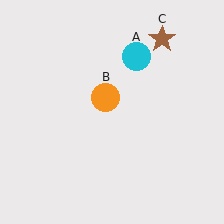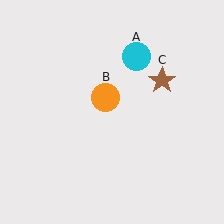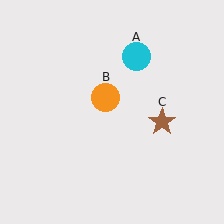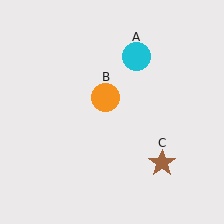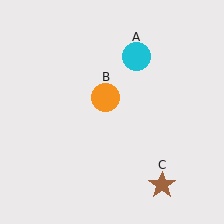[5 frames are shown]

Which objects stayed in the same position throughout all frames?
Cyan circle (object A) and orange circle (object B) remained stationary.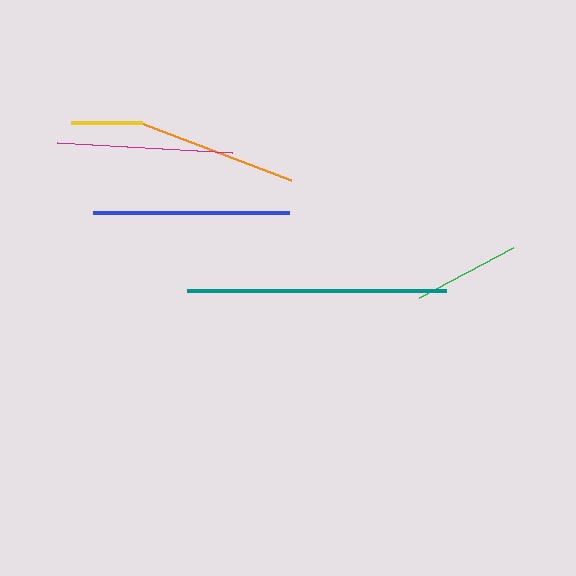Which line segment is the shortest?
The yellow line is the shortest at approximately 71 pixels.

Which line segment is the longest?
The teal line is the longest at approximately 259 pixels.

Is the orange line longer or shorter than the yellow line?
The orange line is longer than the yellow line.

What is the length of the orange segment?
The orange segment is approximately 160 pixels long.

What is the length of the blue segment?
The blue segment is approximately 196 pixels long.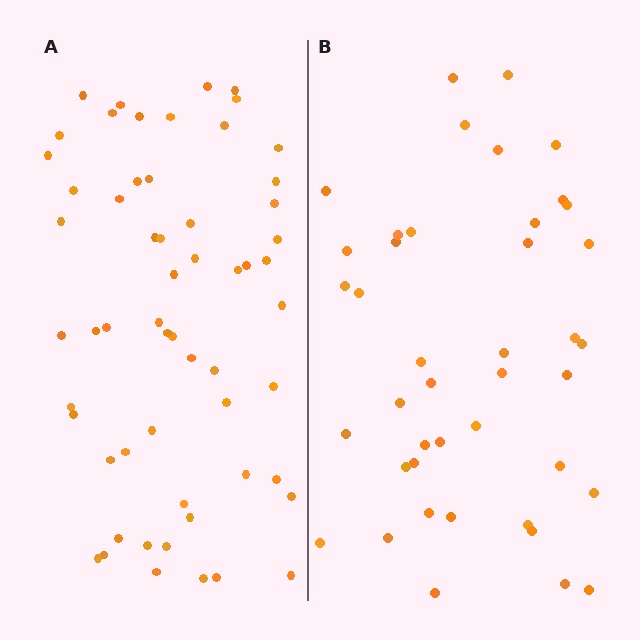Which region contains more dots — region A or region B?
Region A (the left region) has more dots.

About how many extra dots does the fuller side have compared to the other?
Region A has approximately 15 more dots than region B.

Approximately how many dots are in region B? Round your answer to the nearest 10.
About 40 dots. (The exact count is 42, which rounds to 40.)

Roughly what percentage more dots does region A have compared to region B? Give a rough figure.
About 40% more.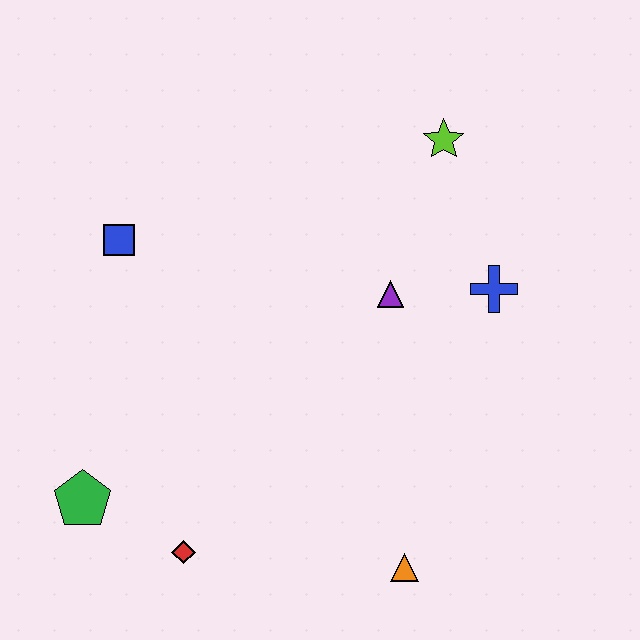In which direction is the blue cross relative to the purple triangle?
The blue cross is to the right of the purple triangle.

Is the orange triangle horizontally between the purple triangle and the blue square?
No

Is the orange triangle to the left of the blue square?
No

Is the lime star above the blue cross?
Yes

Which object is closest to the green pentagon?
The red diamond is closest to the green pentagon.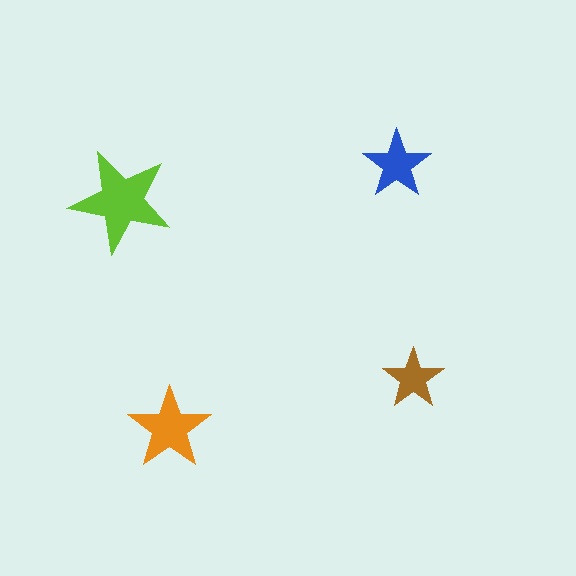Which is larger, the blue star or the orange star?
The orange one.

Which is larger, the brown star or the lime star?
The lime one.